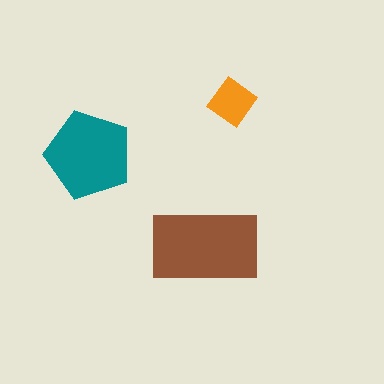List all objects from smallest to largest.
The orange diamond, the teal pentagon, the brown rectangle.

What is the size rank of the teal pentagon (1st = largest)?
2nd.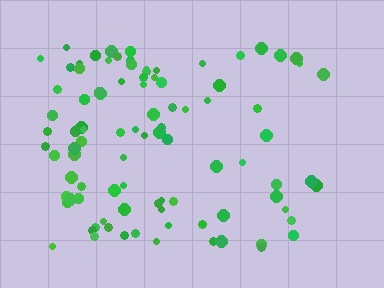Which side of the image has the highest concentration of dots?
The left.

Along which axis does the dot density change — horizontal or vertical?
Horizontal.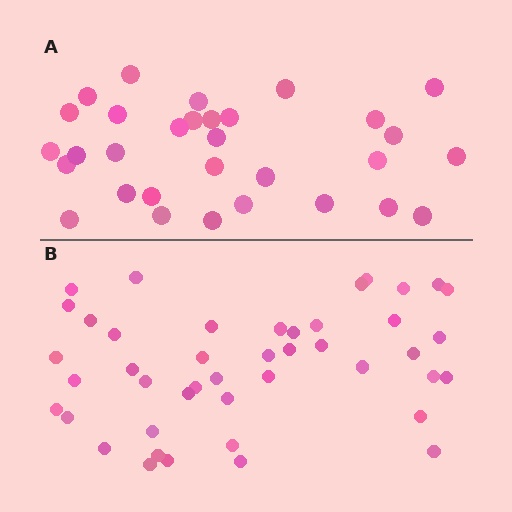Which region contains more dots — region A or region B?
Region B (the bottom region) has more dots.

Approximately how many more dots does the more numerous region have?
Region B has approximately 15 more dots than region A.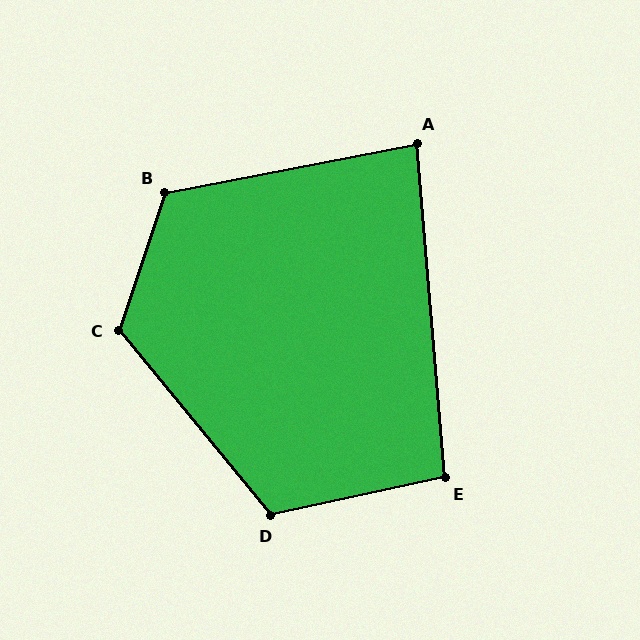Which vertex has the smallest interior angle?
A, at approximately 84 degrees.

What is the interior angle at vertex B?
Approximately 119 degrees (obtuse).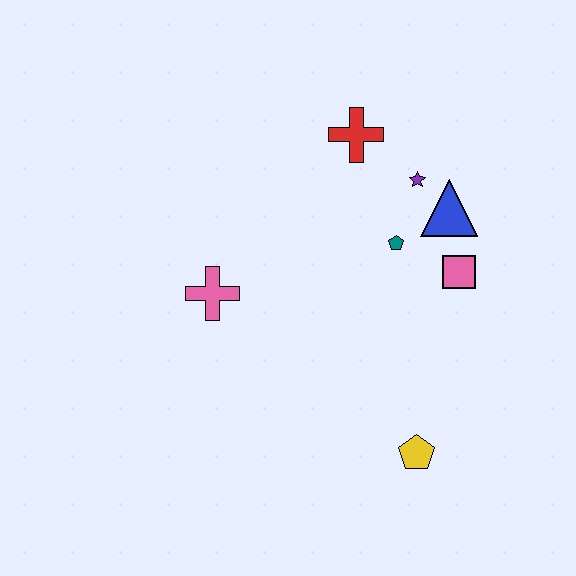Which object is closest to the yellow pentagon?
The pink square is closest to the yellow pentagon.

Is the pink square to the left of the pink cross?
No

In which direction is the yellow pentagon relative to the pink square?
The yellow pentagon is below the pink square.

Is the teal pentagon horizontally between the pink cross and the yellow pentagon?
Yes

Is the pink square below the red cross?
Yes